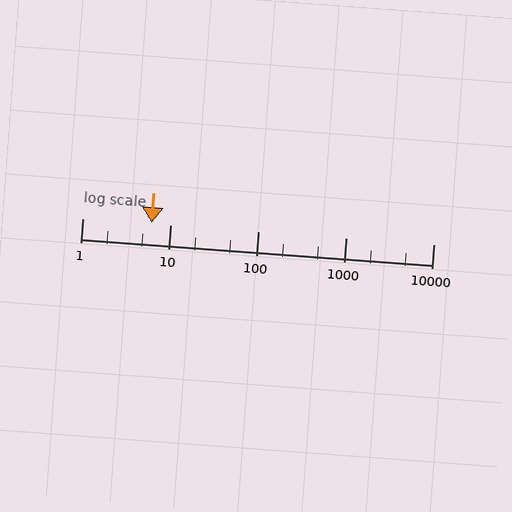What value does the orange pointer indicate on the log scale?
The pointer indicates approximately 6.1.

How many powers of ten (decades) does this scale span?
The scale spans 4 decades, from 1 to 10000.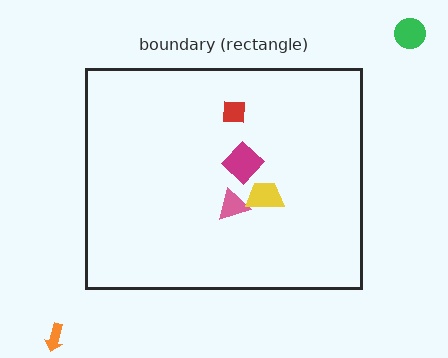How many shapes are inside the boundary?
4 inside, 2 outside.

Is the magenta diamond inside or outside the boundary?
Inside.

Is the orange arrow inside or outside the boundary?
Outside.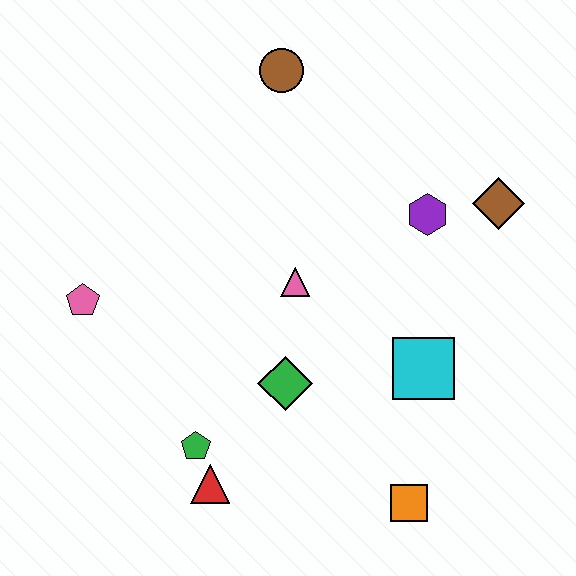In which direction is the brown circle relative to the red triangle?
The brown circle is above the red triangle.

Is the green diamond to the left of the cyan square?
Yes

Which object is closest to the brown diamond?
The purple hexagon is closest to the brown diamond.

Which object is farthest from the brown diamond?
The pink pentagon is farthest from the brown diamond.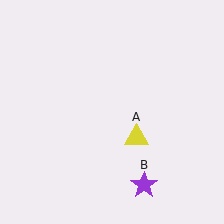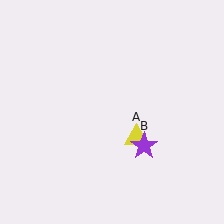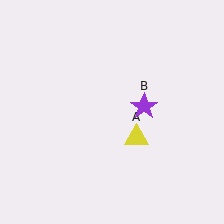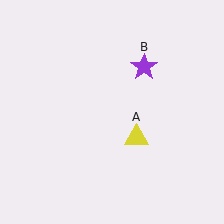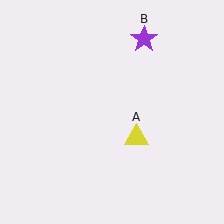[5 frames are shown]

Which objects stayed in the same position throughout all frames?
Yellow triangle (object A) remained stationary.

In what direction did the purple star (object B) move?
The purple star (object B) moved up.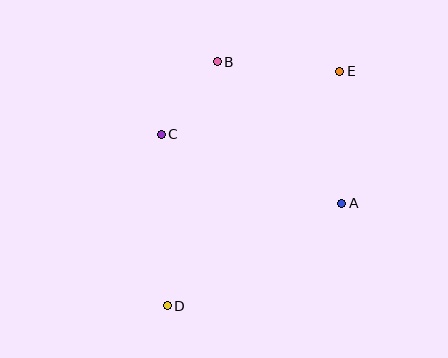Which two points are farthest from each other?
Points D and E are farthest from each other.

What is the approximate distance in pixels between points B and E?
The distance between B and E is approximately 123 pixels.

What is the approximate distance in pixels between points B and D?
The distance between B and D is approximately 249 pixels.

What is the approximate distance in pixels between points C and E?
The distance between C and E is approximately 189 pixels.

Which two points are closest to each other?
Points B and C are closest to each other.